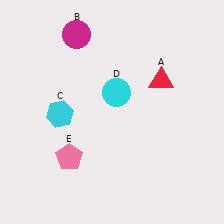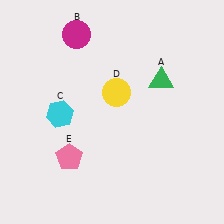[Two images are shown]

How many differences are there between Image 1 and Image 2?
There are 2 differences between the two images.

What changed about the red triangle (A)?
In Image 1, A is red. In Image 2, it changed to green.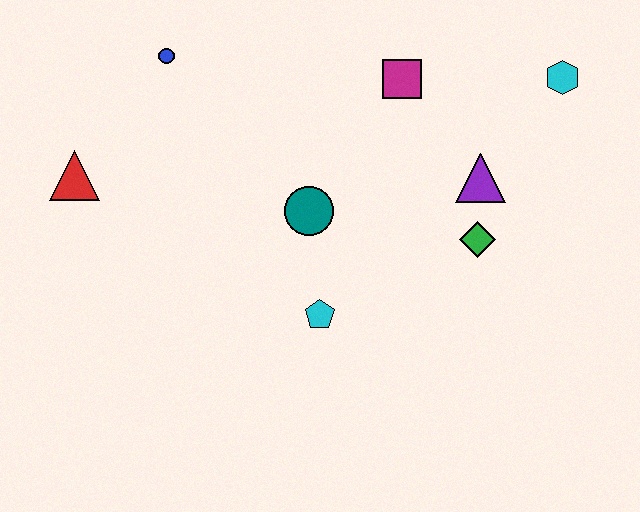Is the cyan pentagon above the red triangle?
No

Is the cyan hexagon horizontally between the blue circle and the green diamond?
No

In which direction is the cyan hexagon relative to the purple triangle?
The cyan hexagon is above the purple triangle.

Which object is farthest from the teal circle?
The cyan hexagon is farthest from the teal circle.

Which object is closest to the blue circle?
The red triangle is closest to the blue circle.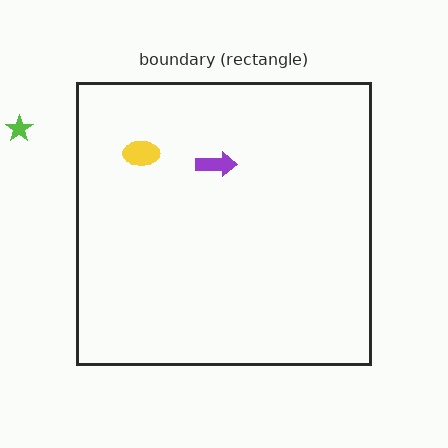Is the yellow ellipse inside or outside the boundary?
Inside.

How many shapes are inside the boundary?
2 inside, 1 outside.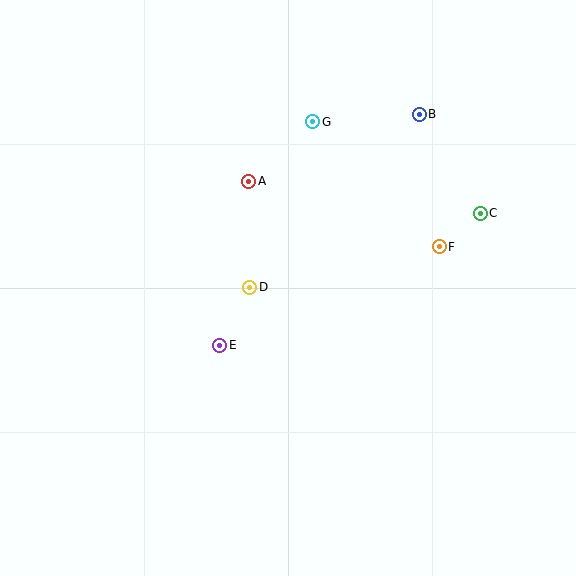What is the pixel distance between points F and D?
The distance between F and D is 193 pixels.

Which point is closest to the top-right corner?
Point B is closest to the top-right corner.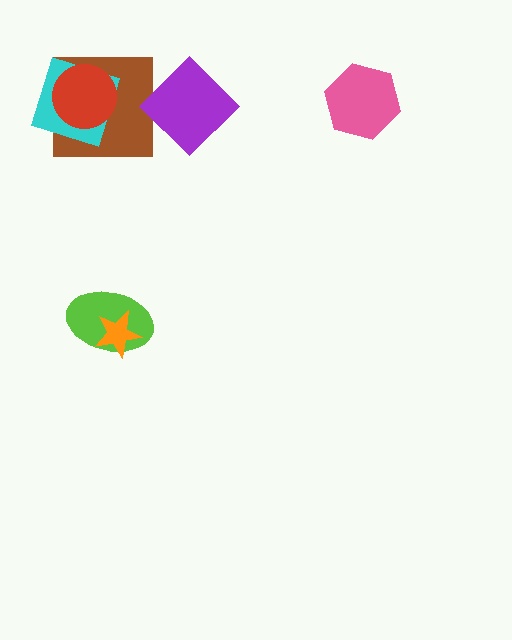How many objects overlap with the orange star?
1 object overlaps with the orange star.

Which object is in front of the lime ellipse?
The orange star is in front of the lime ellipse.